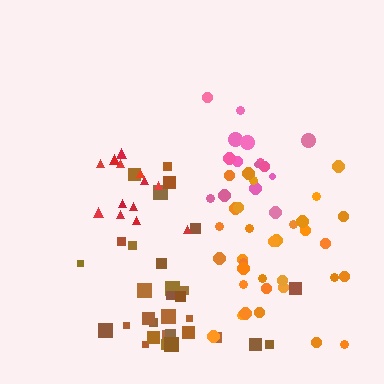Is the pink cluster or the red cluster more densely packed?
Pink.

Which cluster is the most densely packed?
Pink.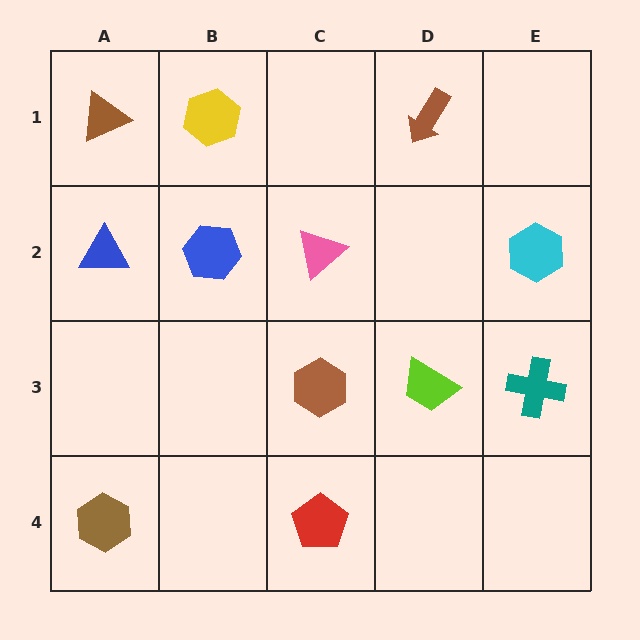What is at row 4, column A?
A brown hexagon.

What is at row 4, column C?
A red pentagon.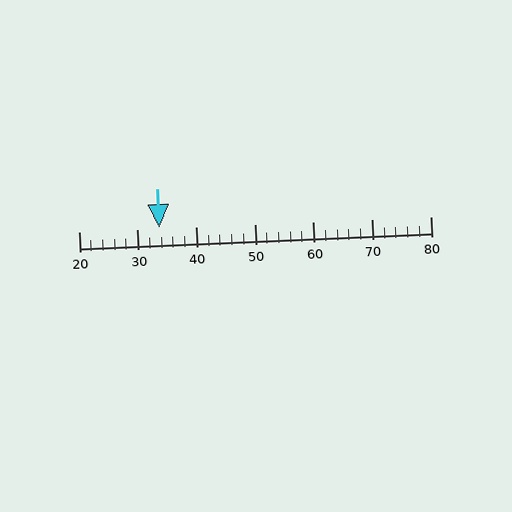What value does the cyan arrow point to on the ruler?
The cyan arrow points to approximately 34.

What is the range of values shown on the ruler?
The ruler shows values from 20 to 80.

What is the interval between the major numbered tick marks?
The major tick marks are spaced 10 units apart.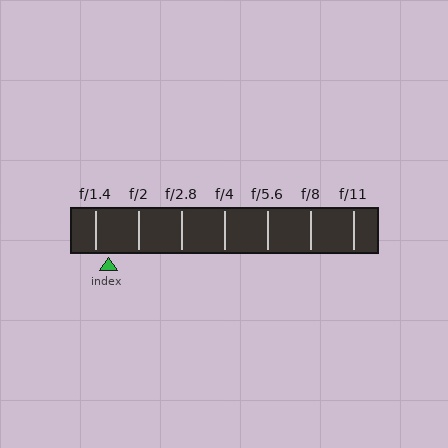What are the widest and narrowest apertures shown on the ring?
The widest aperture shown is f/1.4 and the narrowest is f/11.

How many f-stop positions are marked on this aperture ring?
There are 7 f-stop positions marked.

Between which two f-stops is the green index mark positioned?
The index mark is between f/1.4 and f/2.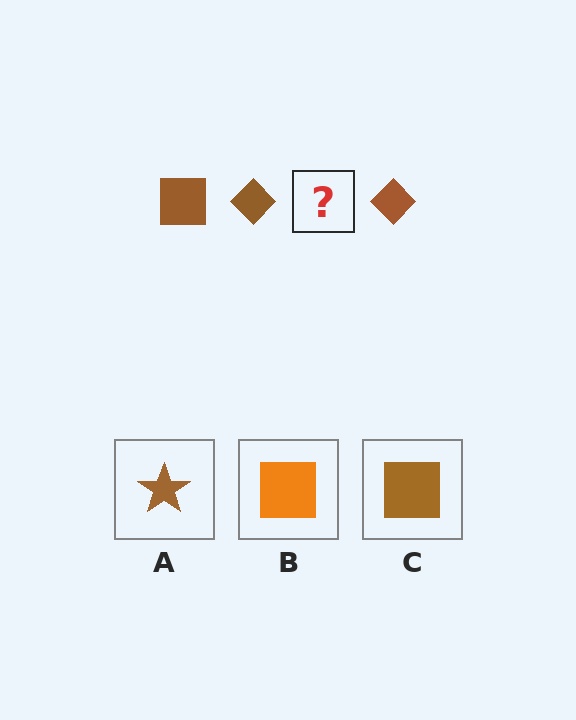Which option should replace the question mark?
Option C.